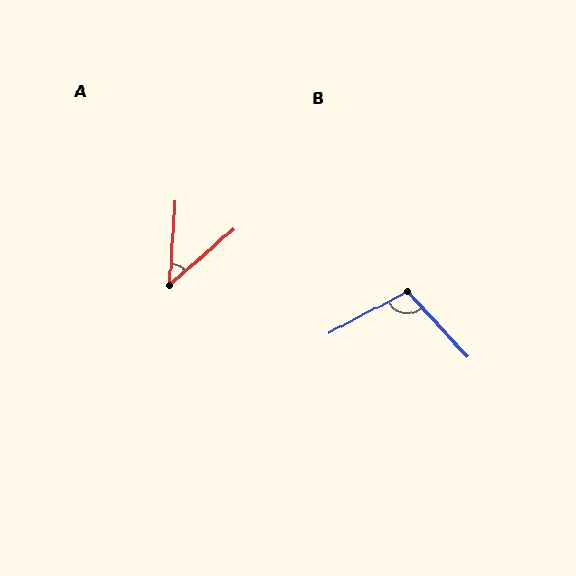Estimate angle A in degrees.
Approximately 45 degrees.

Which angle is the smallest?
A, at approximately 45 degrees.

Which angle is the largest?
B, at approximately 105 degrees.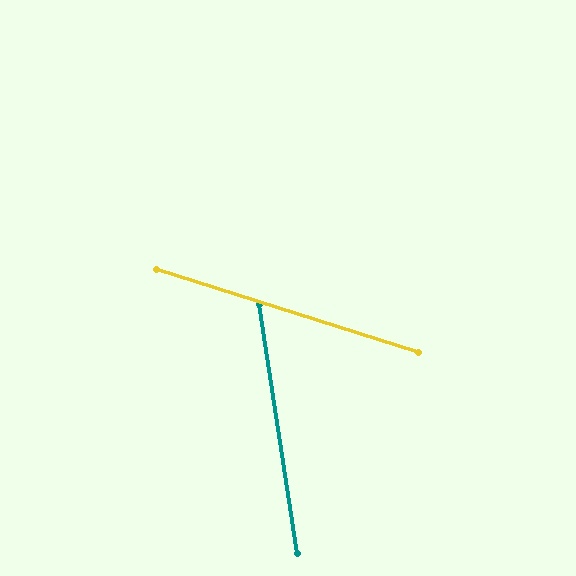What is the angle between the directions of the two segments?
Approximately 64 degrees.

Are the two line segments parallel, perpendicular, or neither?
Neither parallel nor perpendicular — they differ by about 64°.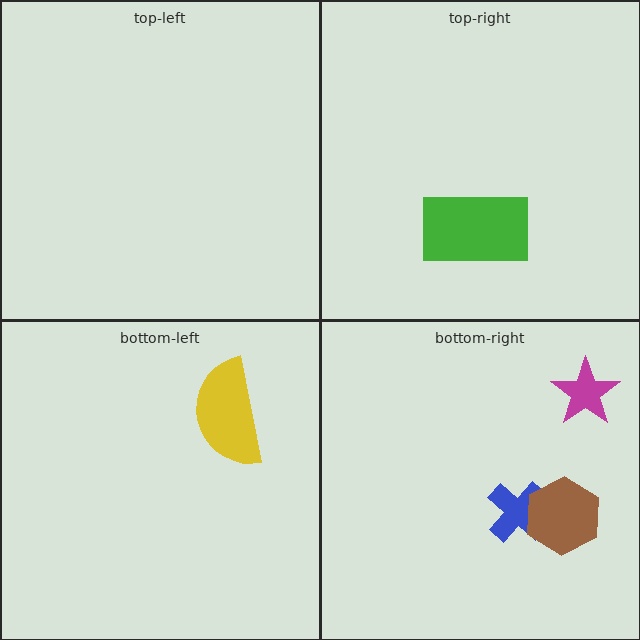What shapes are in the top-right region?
The green rectangle.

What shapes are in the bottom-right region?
The magenta star, the blue cross, the brown hexagon.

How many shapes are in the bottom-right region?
3.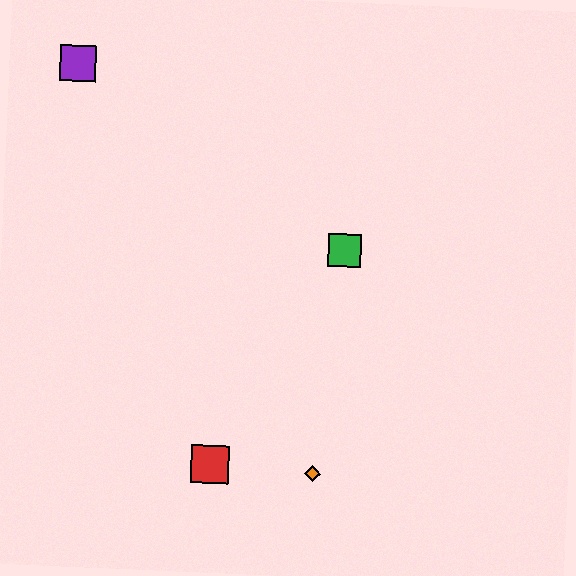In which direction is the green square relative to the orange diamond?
The green square is above the orange diamond.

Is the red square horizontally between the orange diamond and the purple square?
Yes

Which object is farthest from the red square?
The purple square is farthest from the red square.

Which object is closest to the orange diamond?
The red square is closest to the orange diamond.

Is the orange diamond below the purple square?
Yes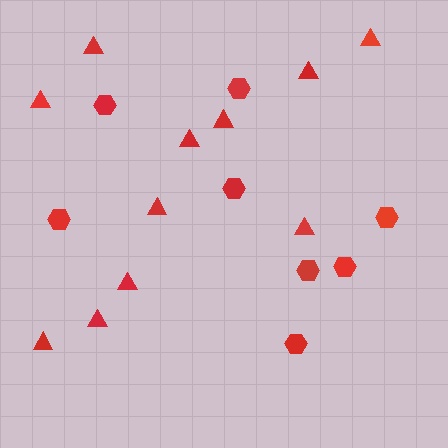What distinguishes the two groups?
There are 2 groups: one group of triangles (11) and one group of hexagons (8).